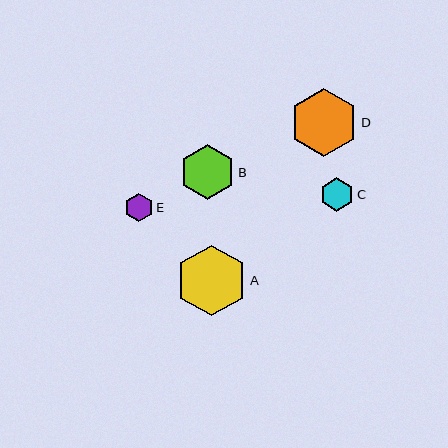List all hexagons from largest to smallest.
From largest to smallest: A, D, B, C, E.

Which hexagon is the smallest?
Hexagon E is the smallest with a size of approximately 29 pixels.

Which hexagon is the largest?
Hexagon A is the largest with a size of approximately 71 pixels.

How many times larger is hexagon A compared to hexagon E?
Hexagon A is approximately 2.5 times the size of hexagon E.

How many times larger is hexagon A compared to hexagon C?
Hexagon A is approximately 2.1 times the size of hexagon C.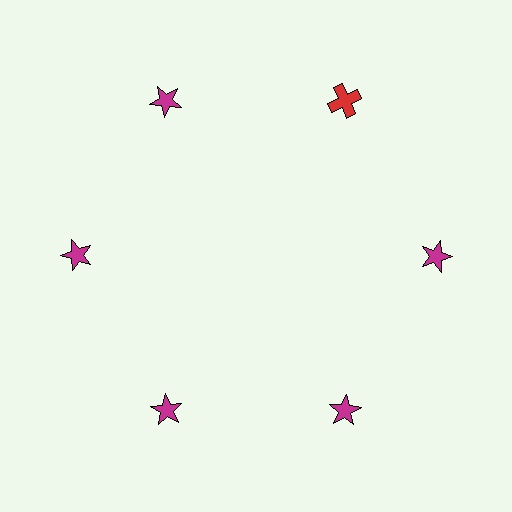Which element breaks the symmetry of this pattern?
The red cross at roughly the 1 o'clock position breaks the symmetry. All other shapes are magenta stars.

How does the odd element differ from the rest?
It differs in both color (red instead of magenta) and shape (cross instead of star).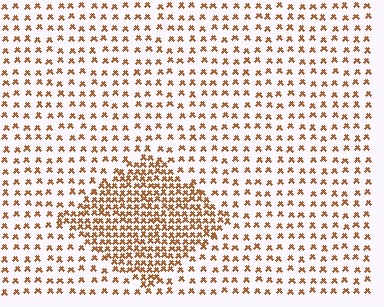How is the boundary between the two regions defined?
The boundary is defined by a change in element density (approximately 2.5x ratio). All elements are the same color, size, and shape.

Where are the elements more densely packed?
The elements are more densely packed inside the diamond boundary.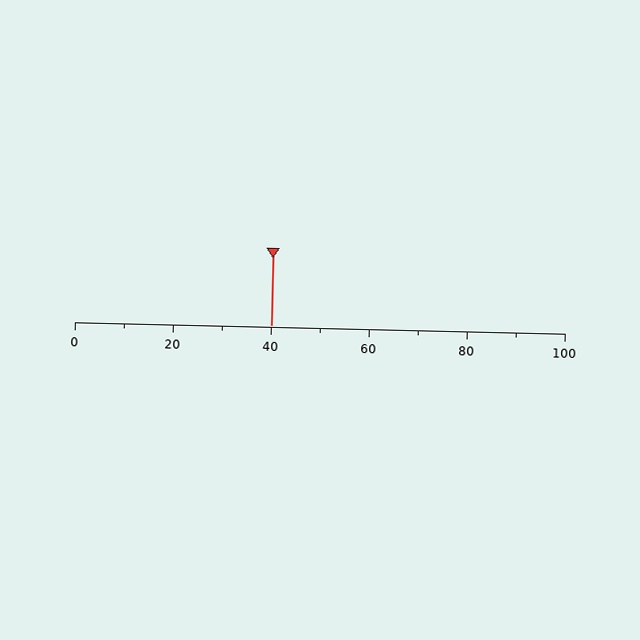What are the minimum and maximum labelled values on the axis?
The axis runs from 0 to 100.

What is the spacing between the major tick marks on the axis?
The major ticks are spaced 20 apart.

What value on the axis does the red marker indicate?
The marker indicates approximately 40.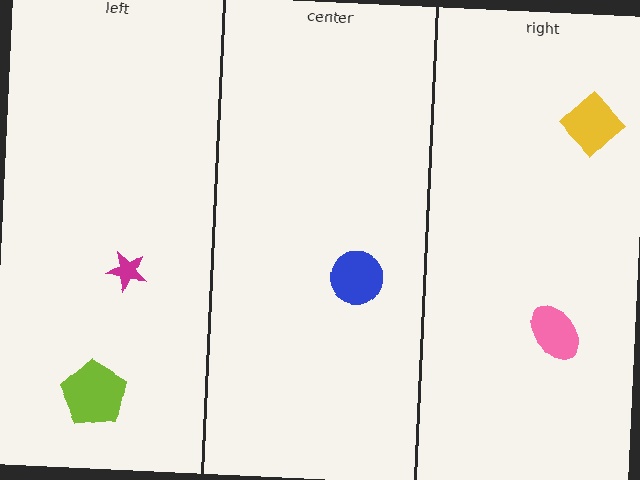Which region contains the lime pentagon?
The left region.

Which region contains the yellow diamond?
The right region.